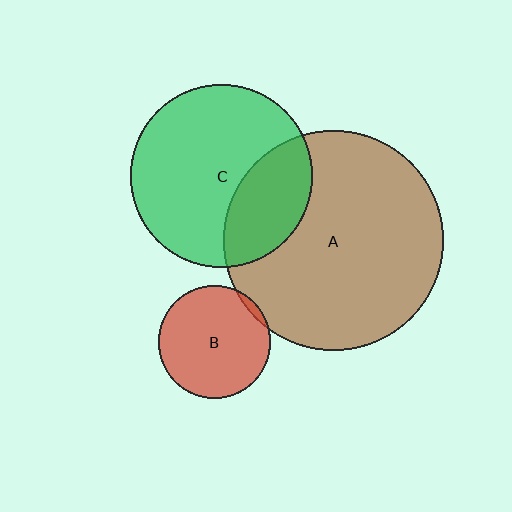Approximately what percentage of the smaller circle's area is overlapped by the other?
Approximately 30%.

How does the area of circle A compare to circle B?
Approximately 3.9 times.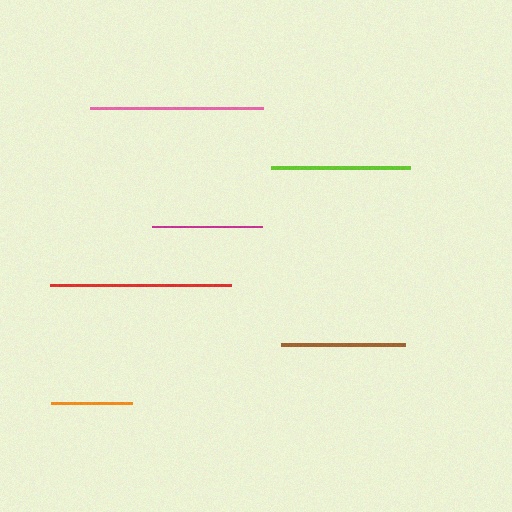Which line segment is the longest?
The red line is the longest at approximately 180 pixels.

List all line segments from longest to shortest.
From longest to shortest: red, pink, lime, brown, magenta, orange.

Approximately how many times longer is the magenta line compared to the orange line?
The magenta line is approximately 1.3 times the length of the orange line.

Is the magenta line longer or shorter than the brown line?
The brown line is longer than the magenta line.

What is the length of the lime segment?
The lime segment is approximately 139 pixels long.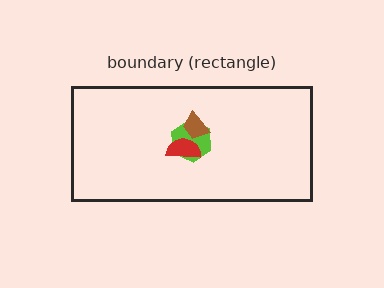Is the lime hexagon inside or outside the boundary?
Inside.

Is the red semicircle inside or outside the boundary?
Inside.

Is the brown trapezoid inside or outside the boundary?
Inside.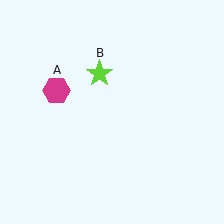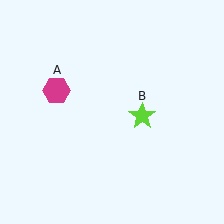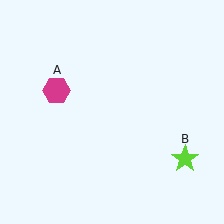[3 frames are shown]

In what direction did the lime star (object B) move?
The lime star (object B) moved down and to the right.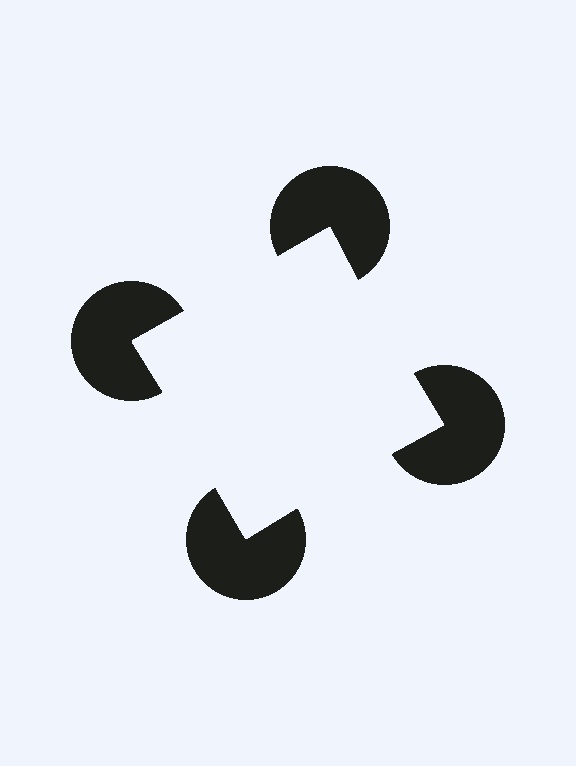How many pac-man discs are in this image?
There are 4 — one at each vertex of the illusory square.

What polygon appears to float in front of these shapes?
An illusory square — its edges are inferred from the aligned wedge cuts in the pac-man discs, not physically drawn.